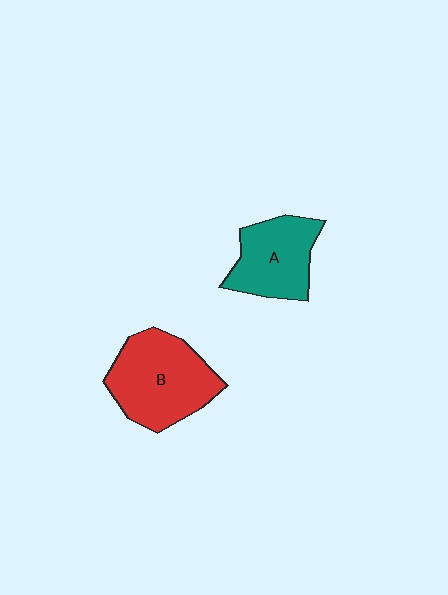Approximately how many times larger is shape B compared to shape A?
Approximately 1.3 times.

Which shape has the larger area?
Shape B (red).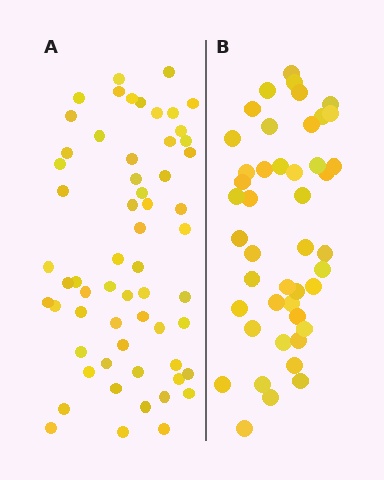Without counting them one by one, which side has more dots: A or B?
Region A (the left region) has more dots.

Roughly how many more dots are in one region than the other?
Region A has approximately 15 more dots than region B.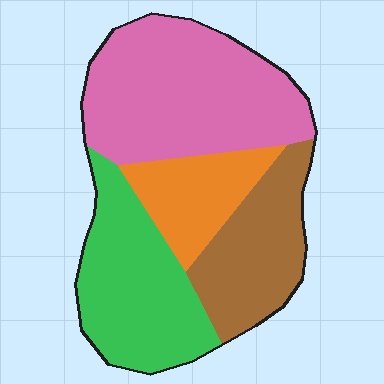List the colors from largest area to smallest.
From largest to smallest: pink, green, brown, orange.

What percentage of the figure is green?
Green takes up between a quarter and a half of the figure.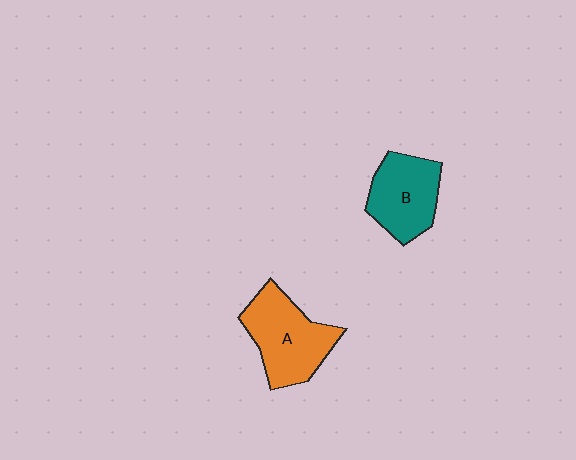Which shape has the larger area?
Shape A (orange).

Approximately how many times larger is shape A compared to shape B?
Approximately 1.2 times.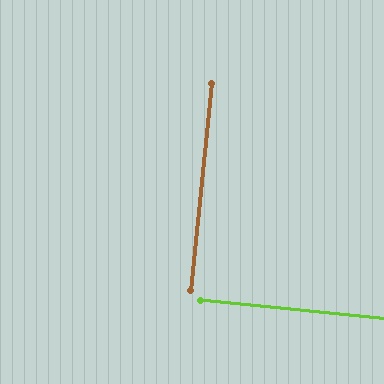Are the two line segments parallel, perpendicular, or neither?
Perpendicular — they meet at approximately 90°.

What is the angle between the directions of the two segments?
Approximately 90 degrees.